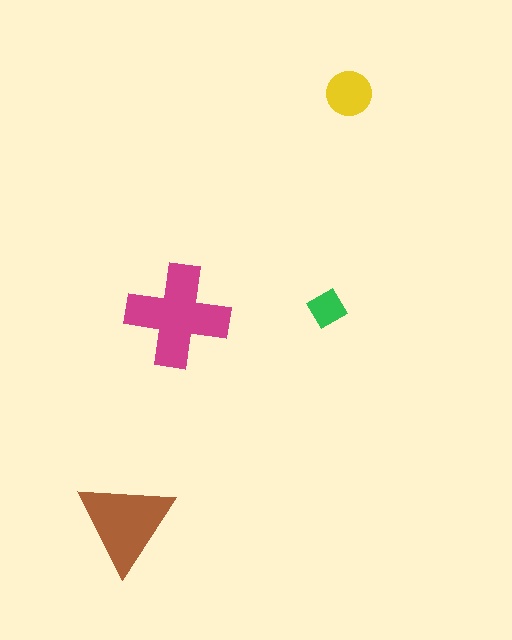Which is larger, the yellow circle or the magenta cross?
The magenta cross.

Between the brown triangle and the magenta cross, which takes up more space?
The magenta cross.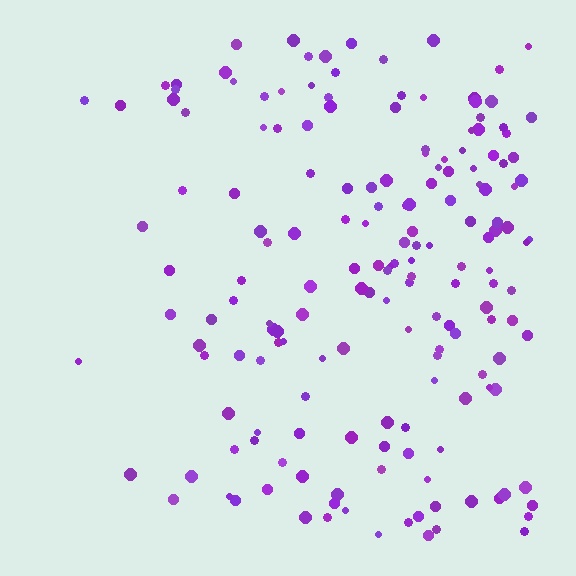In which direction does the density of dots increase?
From left to right, with the right side densest.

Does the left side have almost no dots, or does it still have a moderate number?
Still a moderate number, just noticeably fewer than the right.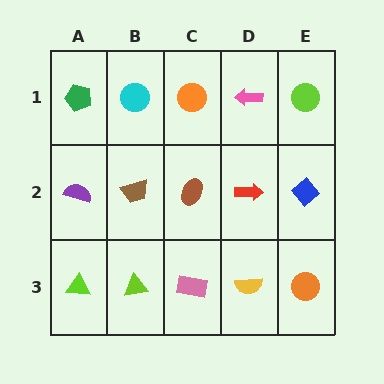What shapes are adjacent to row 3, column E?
A blue diamond (row 2, column E), a yellow semicircle (row 3, column D).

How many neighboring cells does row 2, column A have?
3.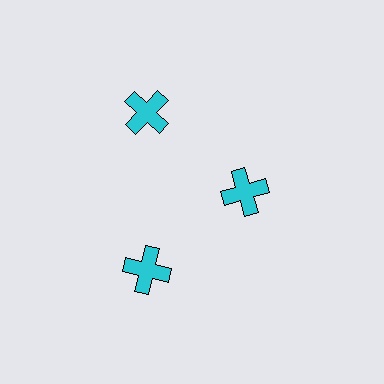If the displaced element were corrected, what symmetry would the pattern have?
It would have 3-fold rotational symmetry — the pattern would map onto itself every 120 degrees.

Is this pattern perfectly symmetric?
No. The 3 cyan crosses are arranged in a ring, but one element near the 3 o'clock position is pulled inward toward the center, breaking the 3-fold rotational symmetry.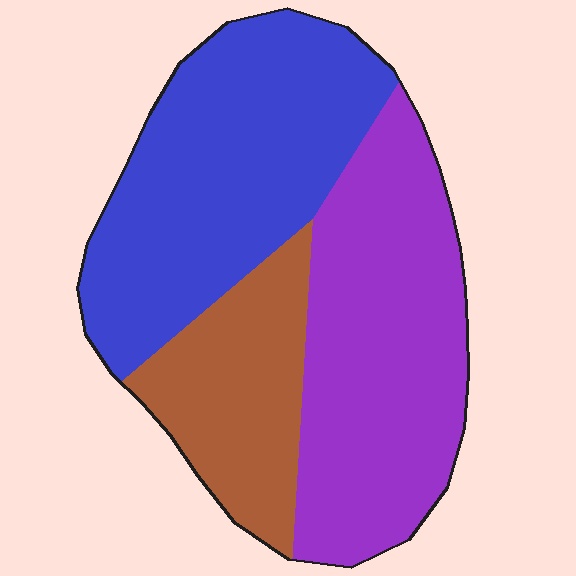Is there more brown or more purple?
Purple.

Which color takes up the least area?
Brown, at roughly 20%.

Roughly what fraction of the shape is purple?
Purple covers 39% of the shape.